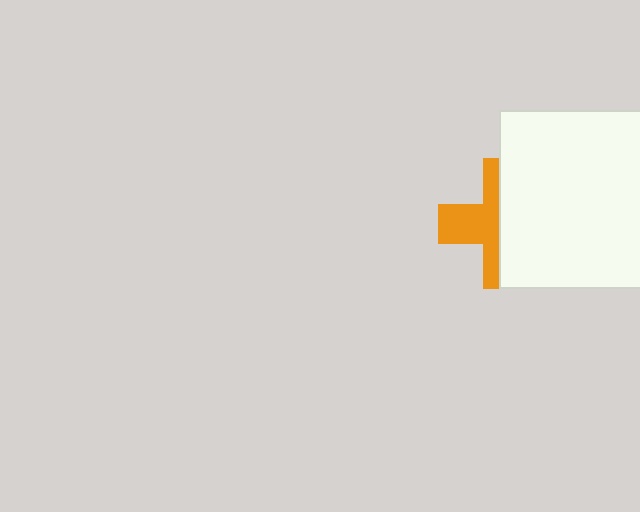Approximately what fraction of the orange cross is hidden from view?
Roughly 56% of the orange cross is hidden behind the white rectangle.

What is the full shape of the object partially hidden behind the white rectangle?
The partially hidden object is an orange cross.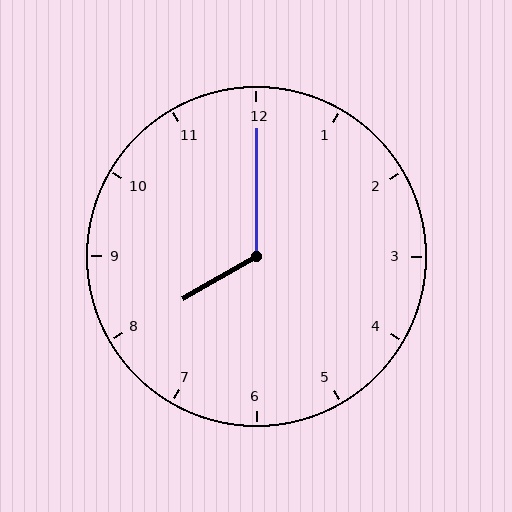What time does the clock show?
8:00.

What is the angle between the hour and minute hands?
Approximately 120 degrees.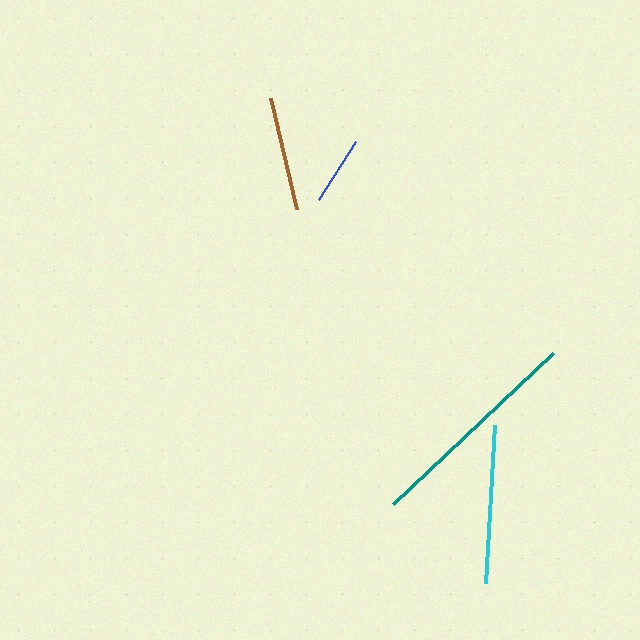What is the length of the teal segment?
The teal segment is approximately 219 pixels long.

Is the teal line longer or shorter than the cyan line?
The teal line is longer than the cyan line.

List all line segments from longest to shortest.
From longest to shortest: teal, cyan, brown, blue.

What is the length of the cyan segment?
The cyan segment is approximately 158 pixels long.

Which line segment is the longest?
The teal line is the longest at approximately 219 pixels.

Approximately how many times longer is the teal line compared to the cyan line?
The teal line is approximately 1.4 times the length of the cyan line.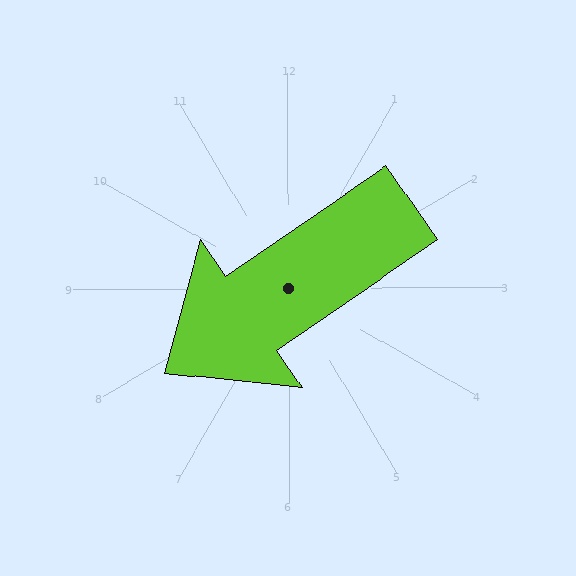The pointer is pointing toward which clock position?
Roughly 8 o'clock.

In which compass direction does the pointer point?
Southwest.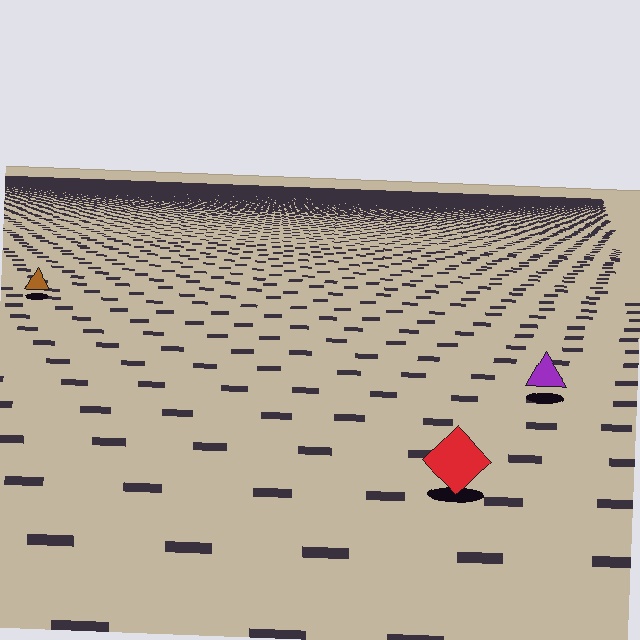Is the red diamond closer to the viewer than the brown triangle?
Yes. The red diamond is closer — you can tell from the texture gradient: the ground texture is coarser near it.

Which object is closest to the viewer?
The red diamond is closest. The texture marks near it are larger and more spread out.